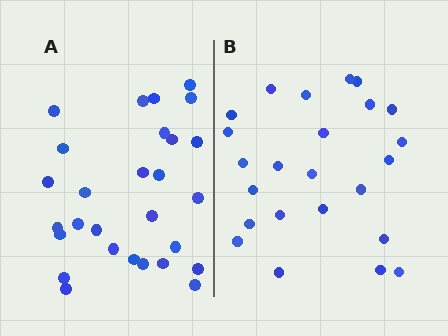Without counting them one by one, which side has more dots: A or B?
Region A (the left region) has more dots.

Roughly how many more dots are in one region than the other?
Region A has about 4 more dots than region B.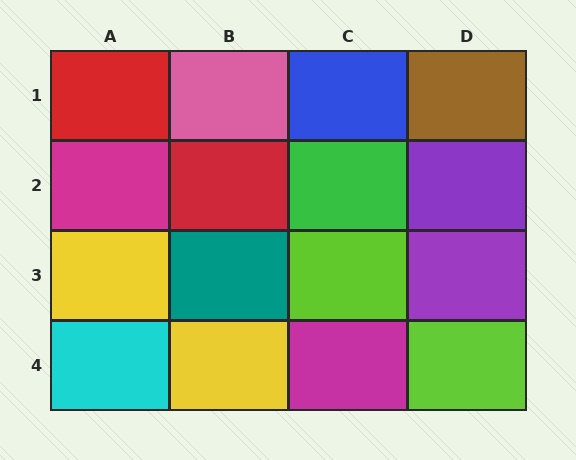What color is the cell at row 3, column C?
Lime.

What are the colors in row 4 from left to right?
Cyan, yellow, magenta, lime.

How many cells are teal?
1 cell is teal.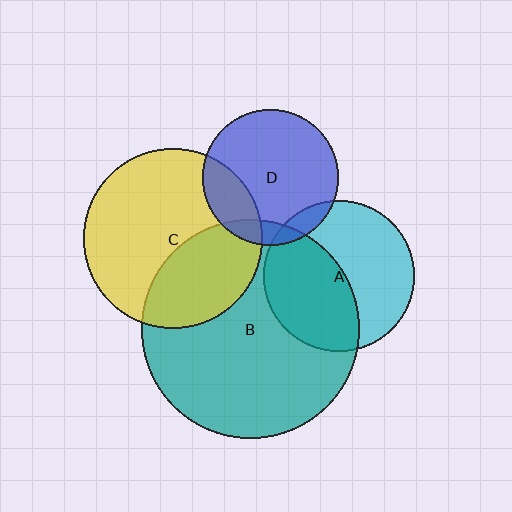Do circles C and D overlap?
Yes.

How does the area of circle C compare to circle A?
Approximately 1.4 times.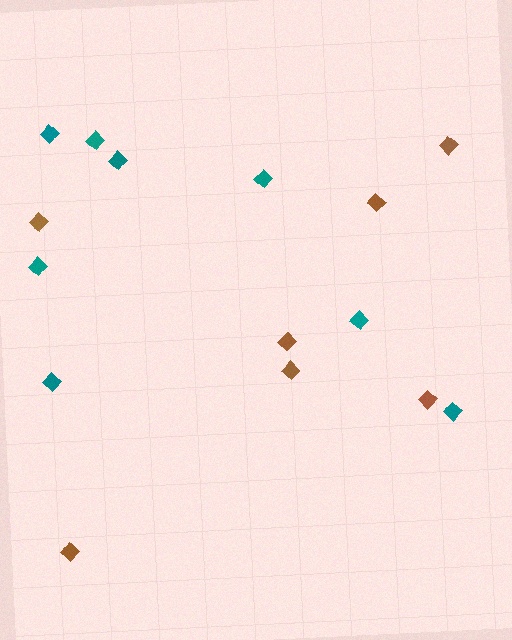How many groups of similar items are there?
There are 2 groups: one group of teal diamonds (8) and one group of brown diamonds (7).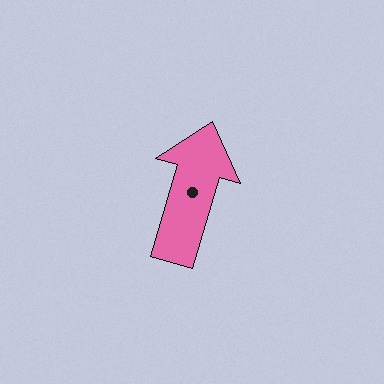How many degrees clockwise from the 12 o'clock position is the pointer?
Approximately 16 degrees.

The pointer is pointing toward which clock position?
Roughly 1 o'clock.